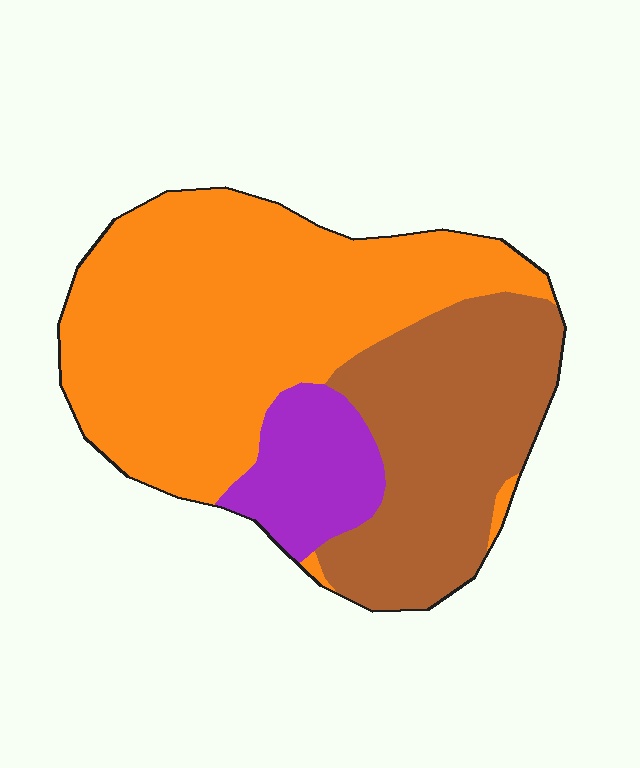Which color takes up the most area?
Orange, at roughly 55%.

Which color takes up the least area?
Purple, at roughly 10%.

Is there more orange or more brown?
Orange.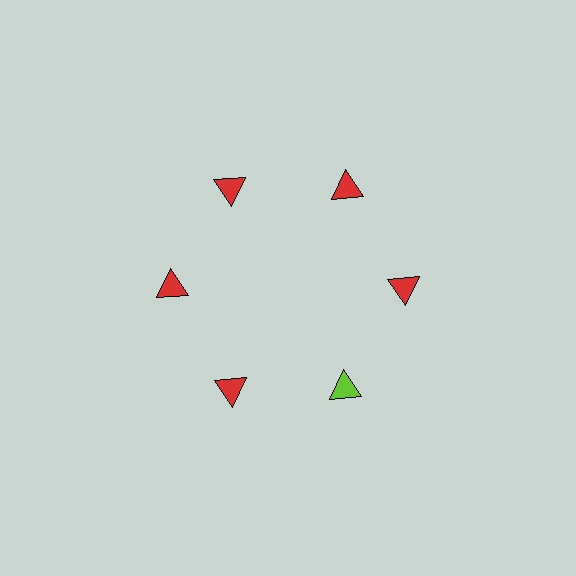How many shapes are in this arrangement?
There are 6 shapes arranged in a ring pattern.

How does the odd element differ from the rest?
It has a different color: lime instead of red.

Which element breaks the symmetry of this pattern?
The lime triangle at roughly the 5 o'clock position breaks the symmetry. All other shapes are red triangles.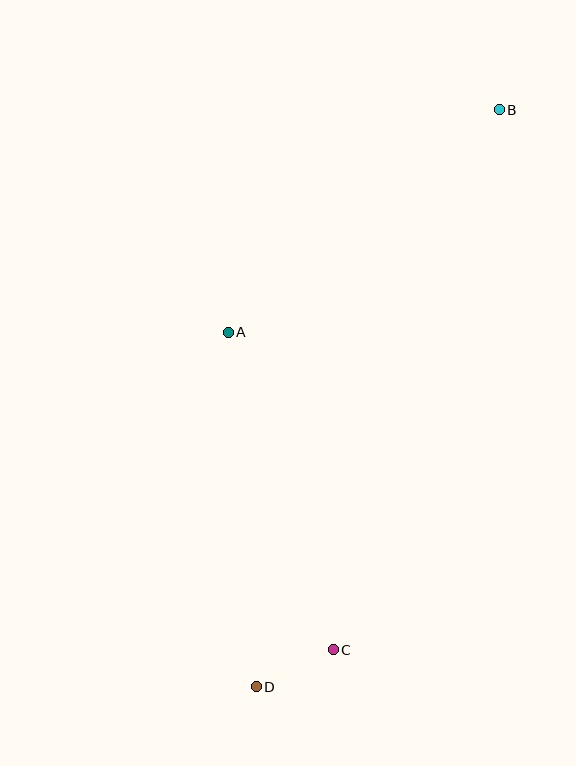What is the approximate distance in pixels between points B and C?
The distance between B and C is approximately 565 pixels.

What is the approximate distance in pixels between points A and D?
The distance between A and D is approximately 356 pixels.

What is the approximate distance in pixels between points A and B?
The distance between A and B is approximately 351 pixels.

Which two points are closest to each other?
Points C and D are closest to each other.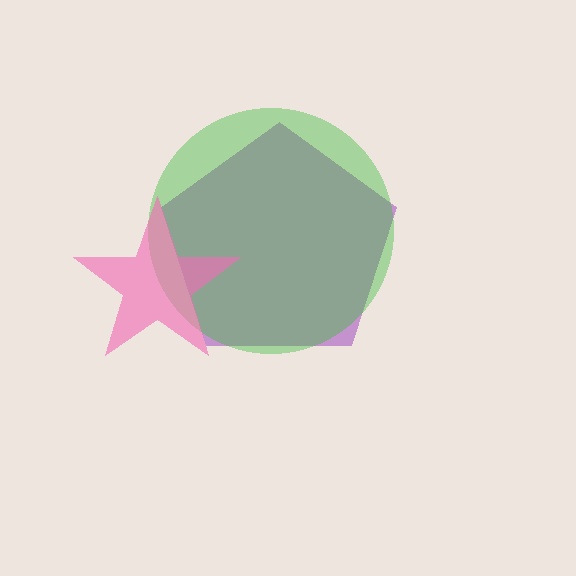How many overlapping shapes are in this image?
There are 3 overlapping shapes in the image.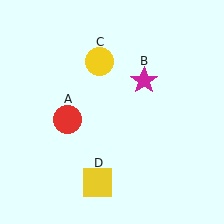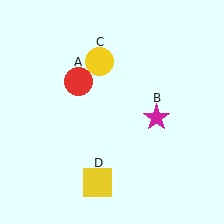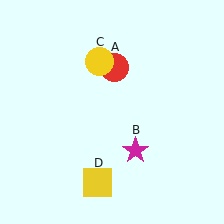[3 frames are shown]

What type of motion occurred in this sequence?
The red circle (object A), magenta star (object B) rotated clockwise around the center of the scene.